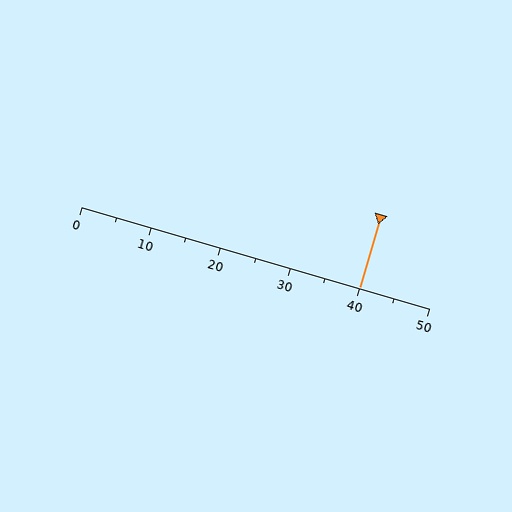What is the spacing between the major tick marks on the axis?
The major ticks are spaced 10 apart.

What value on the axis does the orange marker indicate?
The marker indicates approximately 40.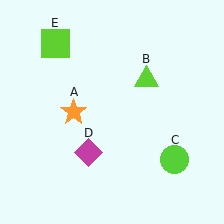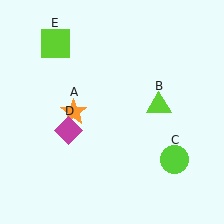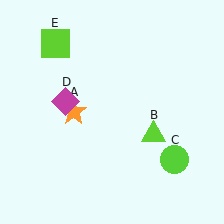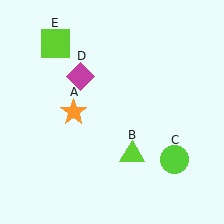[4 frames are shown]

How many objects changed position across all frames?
2 objects changed position: lime triangle (object B), magenta diamond (object D).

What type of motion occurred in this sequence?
The lime triangle (object B), magenta diamond (object D) rotated clockwise around the center of the scene.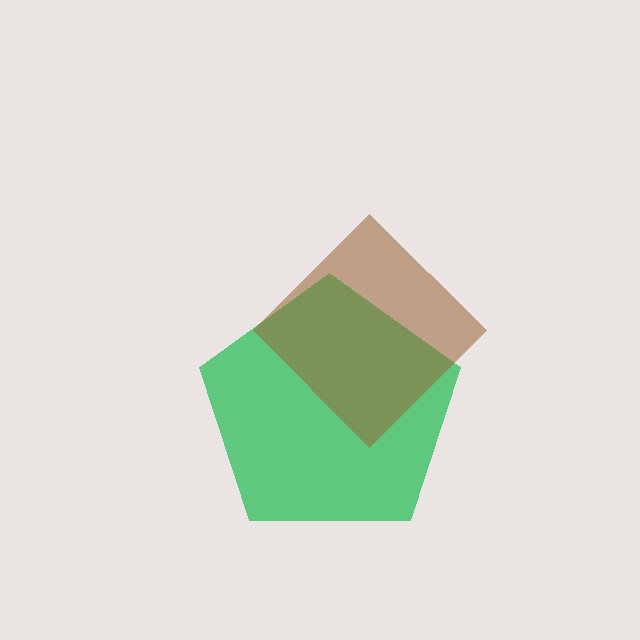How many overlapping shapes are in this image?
There are 2 overlapping shapes in the image.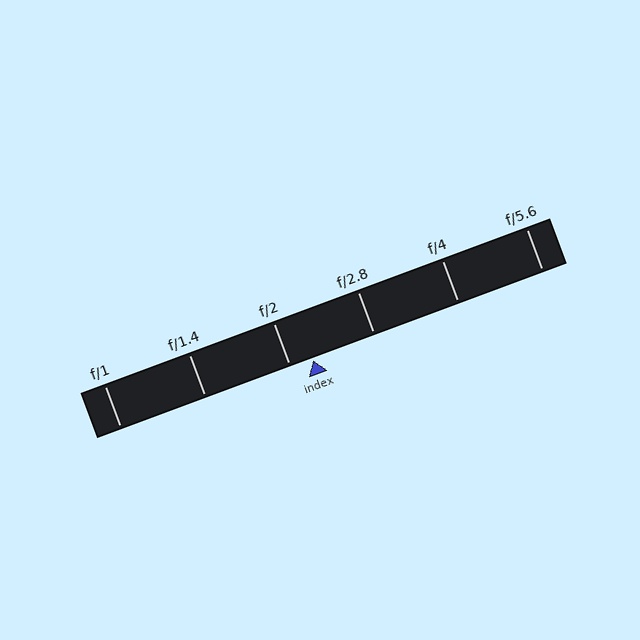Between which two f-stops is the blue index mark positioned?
The index mark is between f/2 and f/2.8.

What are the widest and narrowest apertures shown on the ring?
The widest aperture shown is f/1 and the narrowest is f/5.6.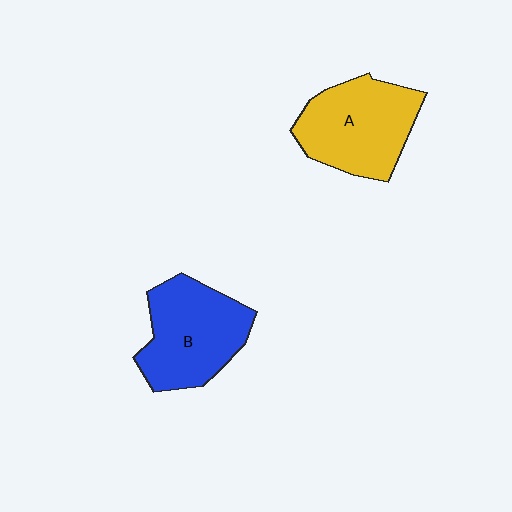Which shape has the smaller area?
Shape B (blue).